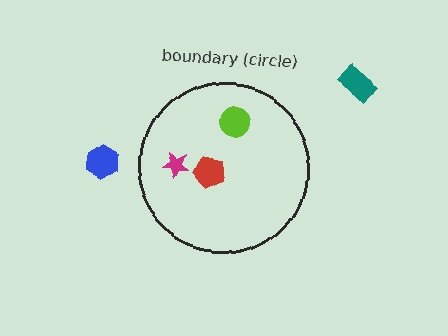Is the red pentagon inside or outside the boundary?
Inside.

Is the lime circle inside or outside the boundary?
Inside.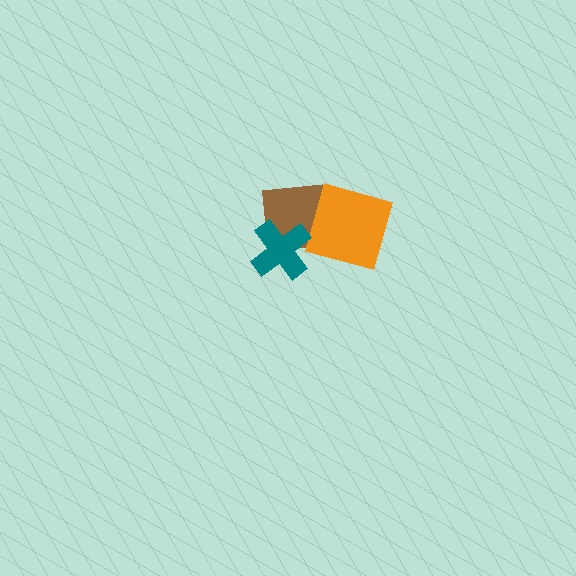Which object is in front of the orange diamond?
The teal cross is in front of the orange diamond.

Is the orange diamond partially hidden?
Yes, it is partially covered by another shape.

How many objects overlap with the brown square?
2 objects overlap with the brown square.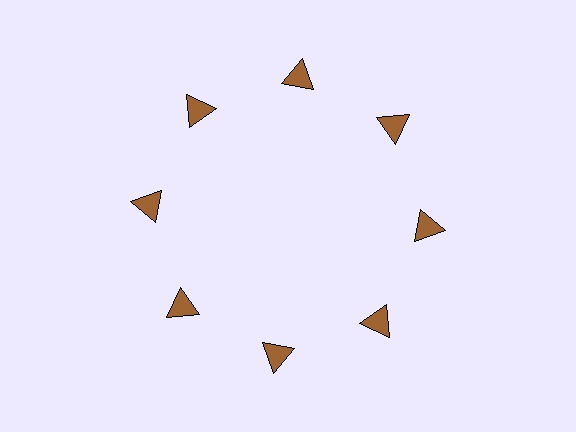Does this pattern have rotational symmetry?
Yes, this pattern has 8-fold rotational symmetry. It looks the same after rotating 45 degrees around the center.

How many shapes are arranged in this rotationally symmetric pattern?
There are 8 shapes, arranged in 8 groups of 1.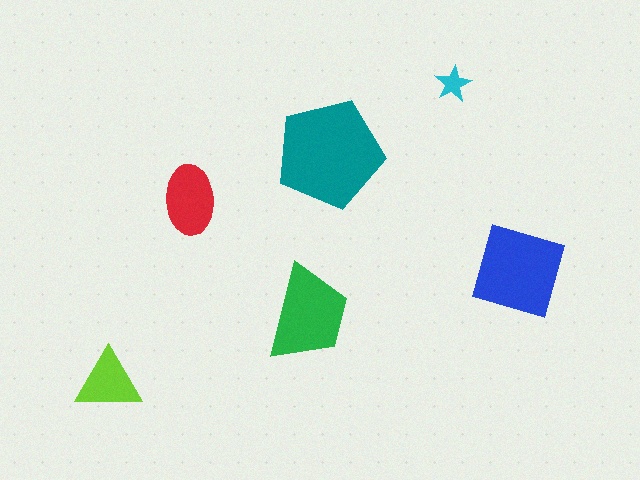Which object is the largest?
The teal pentagon.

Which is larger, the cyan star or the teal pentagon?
The teal pentagon.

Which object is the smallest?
The cyan star.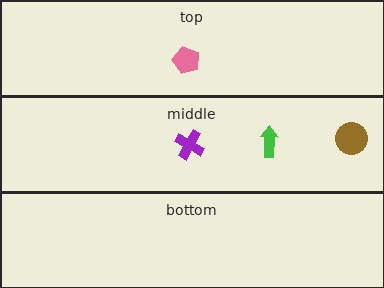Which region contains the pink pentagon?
The top region.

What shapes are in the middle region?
The purple cross, the green arrow, the brown circle.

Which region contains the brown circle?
The middle region.